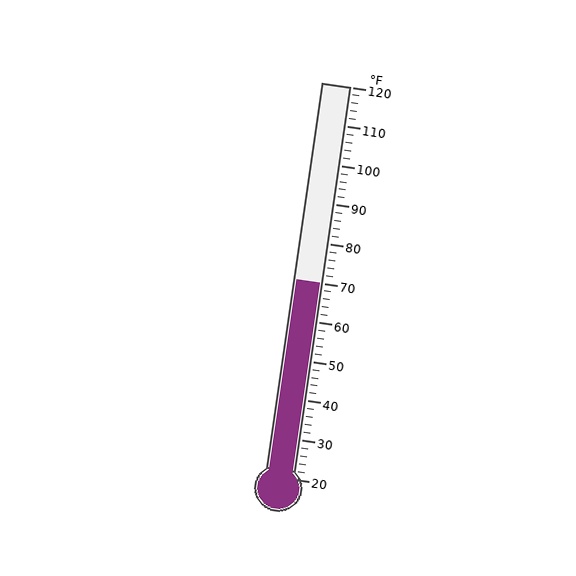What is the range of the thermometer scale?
The thermometer scale ranges from 20°F to 120°F.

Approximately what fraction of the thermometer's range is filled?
The thermometer is filled to approximately 50% of its range.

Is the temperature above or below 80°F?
The temperature is below 80°F.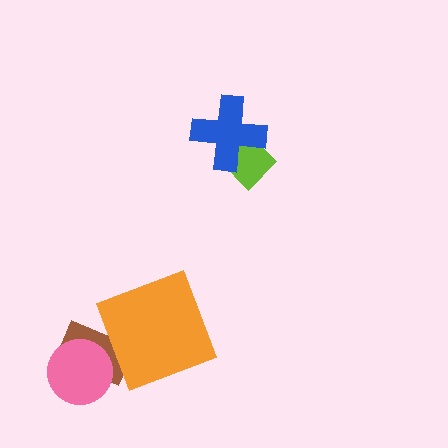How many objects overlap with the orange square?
1 object overlaps with the orange square.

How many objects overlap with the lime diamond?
1 object overlaps with the lime diamond.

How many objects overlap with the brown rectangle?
2 objects overlap with the brown rectangle.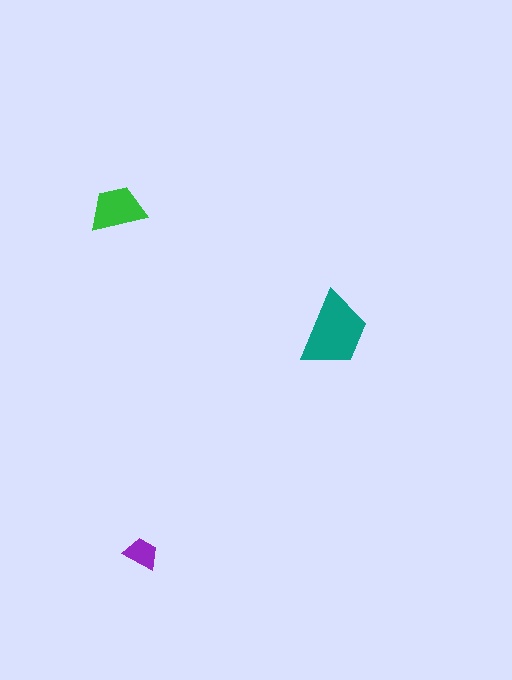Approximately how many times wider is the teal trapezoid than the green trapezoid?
About 1.5 times wider.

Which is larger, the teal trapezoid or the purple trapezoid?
The teal one.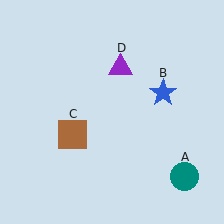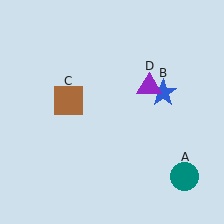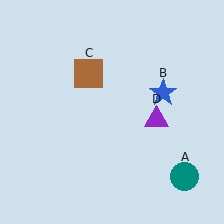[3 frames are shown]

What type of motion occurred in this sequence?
The brown square (object C), purple triangle (object D) rotated clockwise around the center of the scene.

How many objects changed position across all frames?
2 objects changed position: brown square (object C), purple triangle (object D).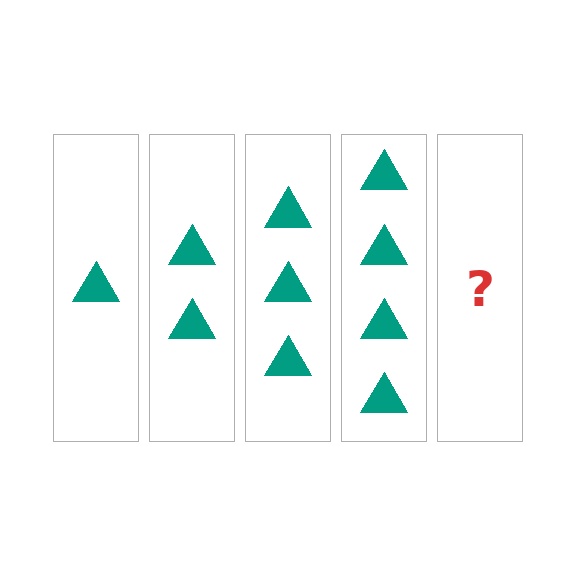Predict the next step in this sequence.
The next step is 5 triangles.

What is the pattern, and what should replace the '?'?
The pattern is that each step adds one more triangle. The '?' should be 5 triangles.